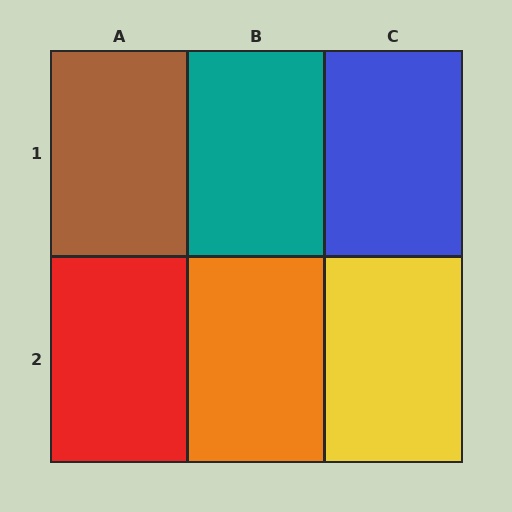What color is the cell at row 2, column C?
Yellow.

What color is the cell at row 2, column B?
Orange.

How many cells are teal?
1 cell is teal.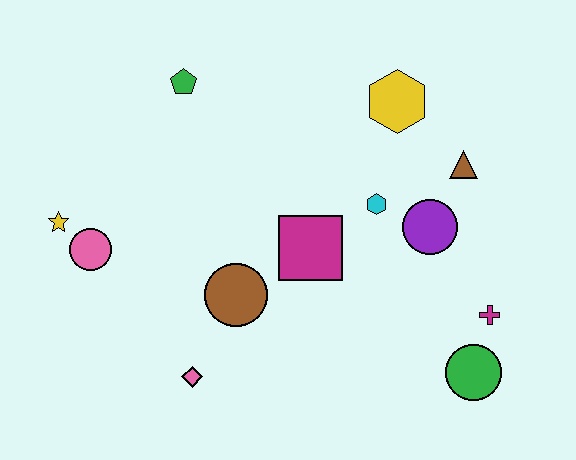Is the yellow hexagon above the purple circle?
Yes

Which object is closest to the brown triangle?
The purple circle is closest to the brown triangle.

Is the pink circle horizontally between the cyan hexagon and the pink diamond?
No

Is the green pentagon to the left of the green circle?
Yes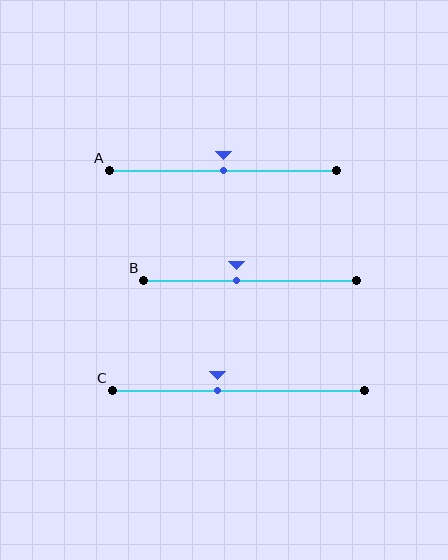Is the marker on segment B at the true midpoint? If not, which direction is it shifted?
No, the marker on segment B is shifted to the left by about 6% of the segment length.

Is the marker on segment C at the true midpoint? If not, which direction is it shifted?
No, the marker on segment C is shifted to the left by about 8% of the segment length.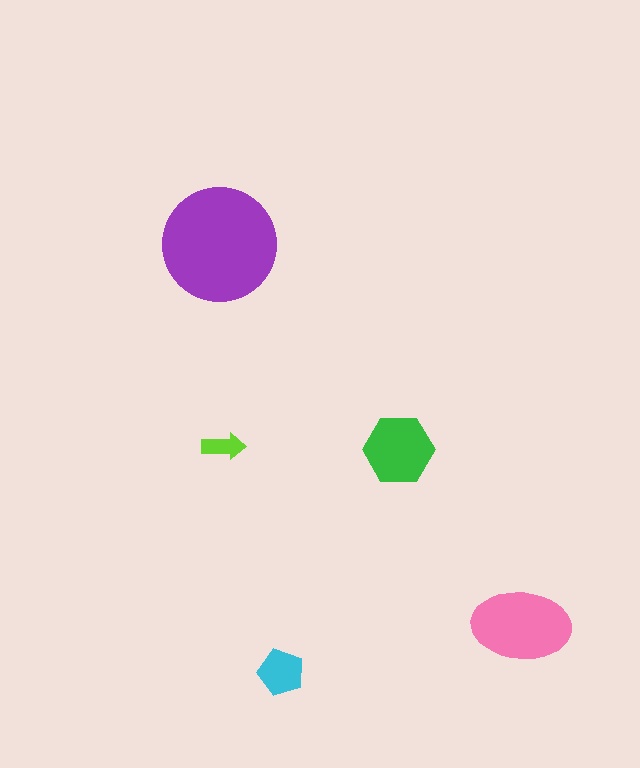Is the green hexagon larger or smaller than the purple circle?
Smaller.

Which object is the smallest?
The lime arrow.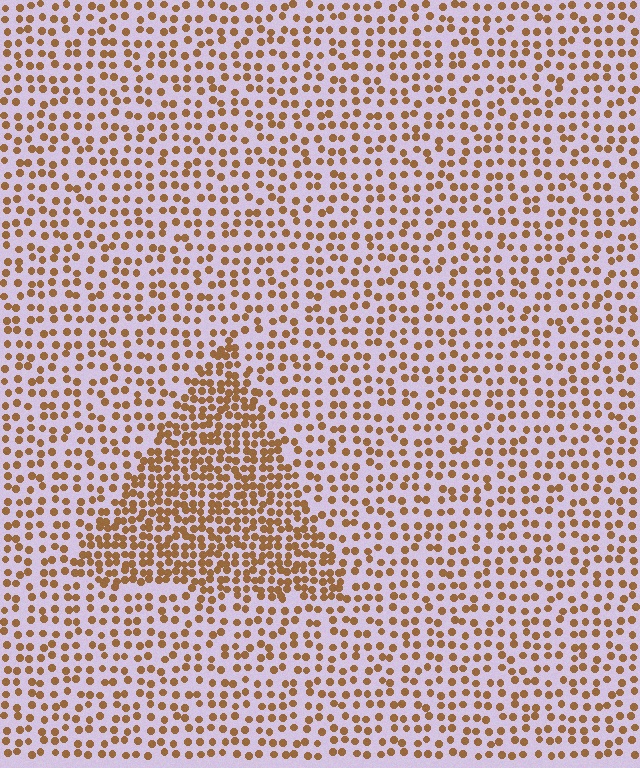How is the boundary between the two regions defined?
The boundary is defined by a change in element density (approximately 2.0x ratio). All elements are the same color, size, and shape.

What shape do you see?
I see a triangle.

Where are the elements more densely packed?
The elements are more densely packed inside the triangle boundary.